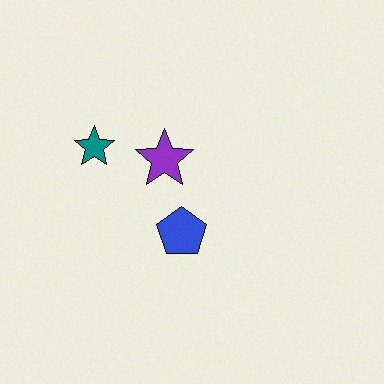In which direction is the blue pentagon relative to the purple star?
The blue pentagon is below the purple star.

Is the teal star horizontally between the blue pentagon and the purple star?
No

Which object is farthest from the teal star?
The blue pentagon is farthest from the teal star.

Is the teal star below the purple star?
No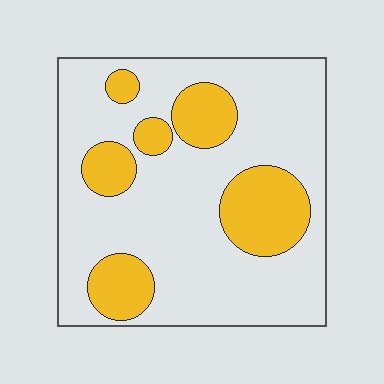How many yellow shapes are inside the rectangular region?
6.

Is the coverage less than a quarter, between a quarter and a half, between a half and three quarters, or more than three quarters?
Between a quarter and a half.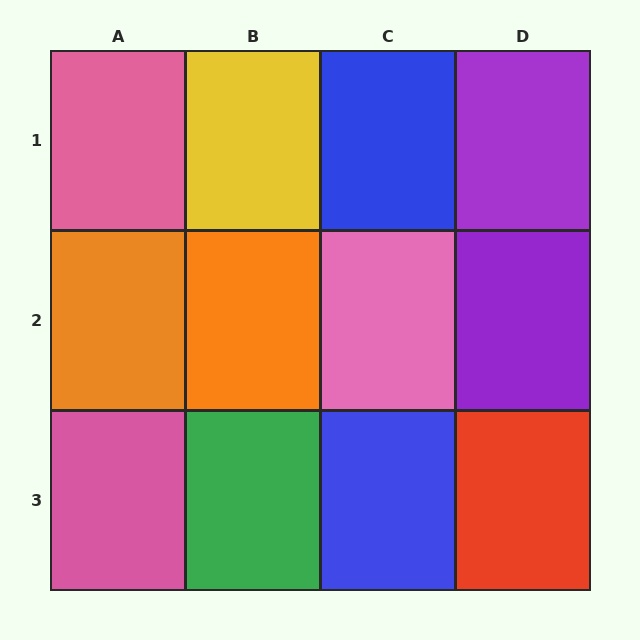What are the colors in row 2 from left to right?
Orange, orange, pink, purple.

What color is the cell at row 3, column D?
Red.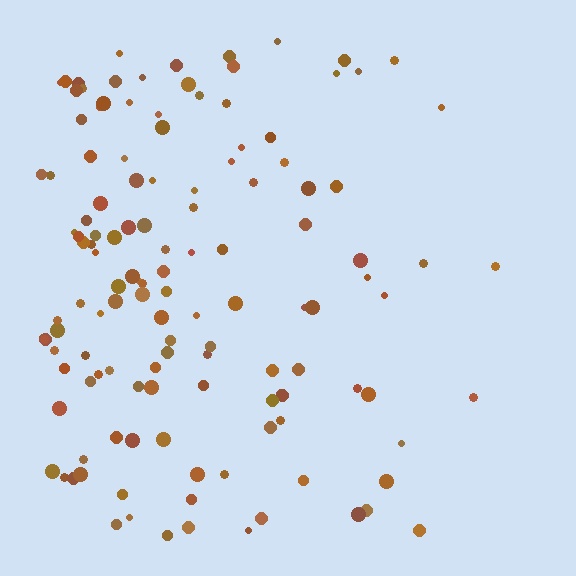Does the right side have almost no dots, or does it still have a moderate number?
Still a moderate number, just noticeably fewer than the left.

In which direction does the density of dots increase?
From right to left, with the left side densest.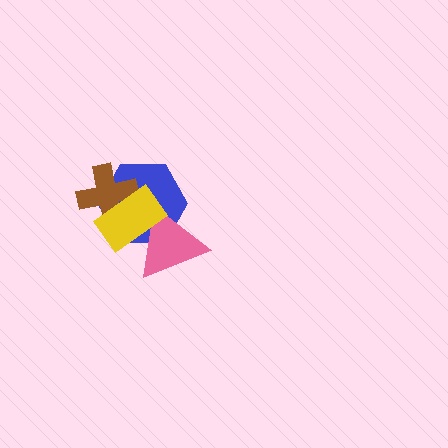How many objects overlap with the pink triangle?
2 objects overlap with the pink triangle.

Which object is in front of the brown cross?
The yellow rectangle is in front of the brown cross.